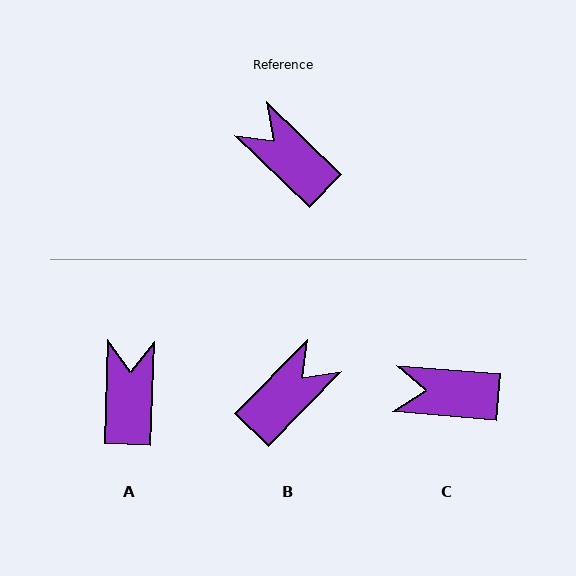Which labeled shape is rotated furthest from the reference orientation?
B, about 90 degrees away.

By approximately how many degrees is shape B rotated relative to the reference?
Approximately 90 degrees clockwise.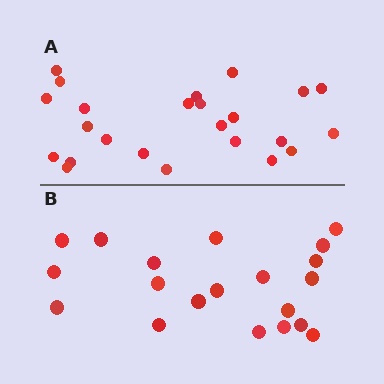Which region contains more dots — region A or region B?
Region A (the top region) has more dots.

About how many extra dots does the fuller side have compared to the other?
Region A has about 4 more dots than region B.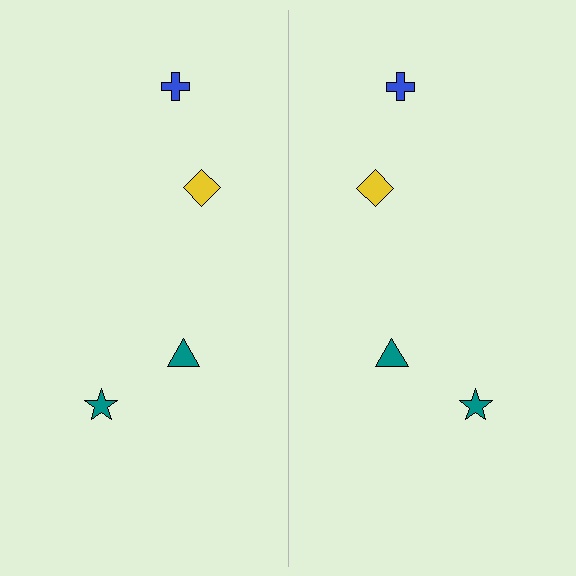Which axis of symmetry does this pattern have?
The pattern has a vertical axis of symmetry running through the center of the image.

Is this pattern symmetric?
Yes, this pattern has bilateral (reflection) symmetry.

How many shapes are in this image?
There are 8 shapes in this image.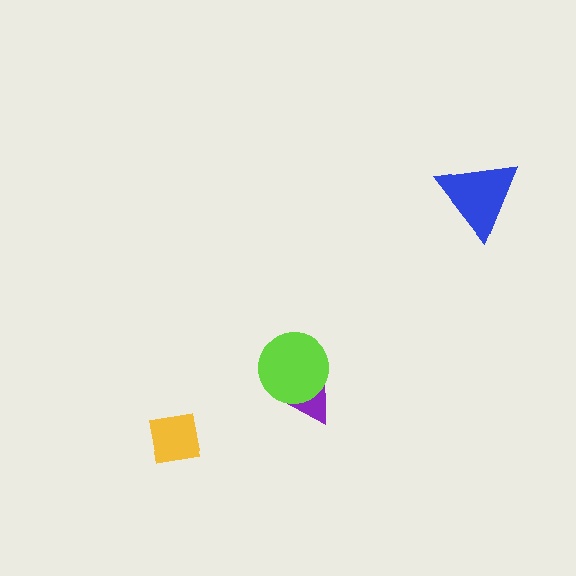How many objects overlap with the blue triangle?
0 objects overlap with the blue triangle.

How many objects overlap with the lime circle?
1 object overlaps with the lime circle.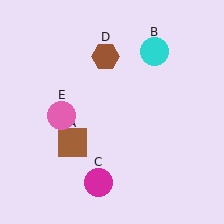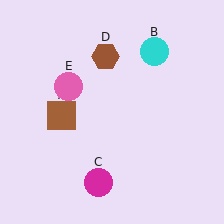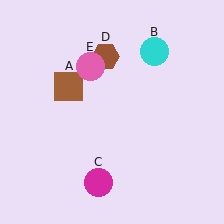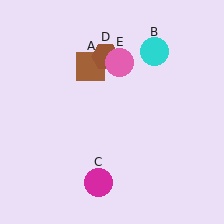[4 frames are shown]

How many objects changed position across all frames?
2 objects changed position: brown square (object A), pink circle (object E).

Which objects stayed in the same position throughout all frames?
Cyan circle (object B) and magenta circle (object C) and brown hexagon (object D) remained stationary.